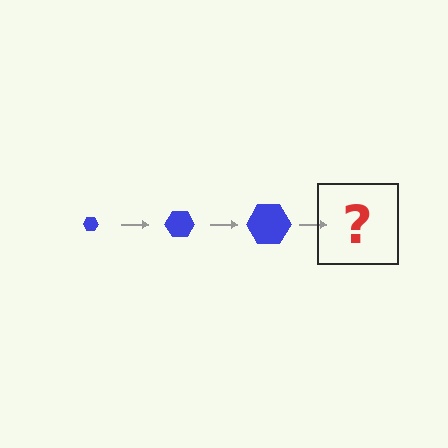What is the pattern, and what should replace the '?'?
The pattern is that the hexagon gets progressively larger each step. The '?' should be a blue hexagon, larger than the previous one.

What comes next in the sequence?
The next element should be a blue hexagon, larger than the previous one.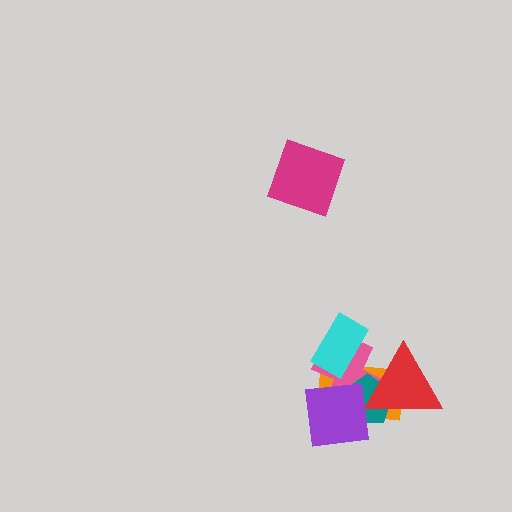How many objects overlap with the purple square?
3 objects overlap with the purple square.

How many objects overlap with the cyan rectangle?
2 objects overlap with the cyan rectangle.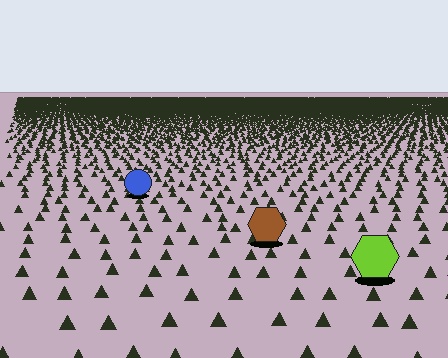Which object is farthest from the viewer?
The blue circle is farthest from the viewer. It appears smaller and the ground texture around it is denser.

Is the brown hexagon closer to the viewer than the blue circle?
Yes. The brown hexagon is closer — you can tell from the texture gradient: the ground texture is coarser near it.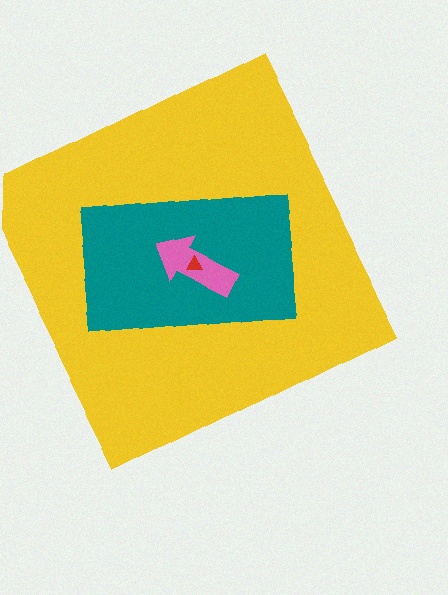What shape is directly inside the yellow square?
The teal rectangle.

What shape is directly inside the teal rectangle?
The pink arrow.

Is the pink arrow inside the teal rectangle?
Yes.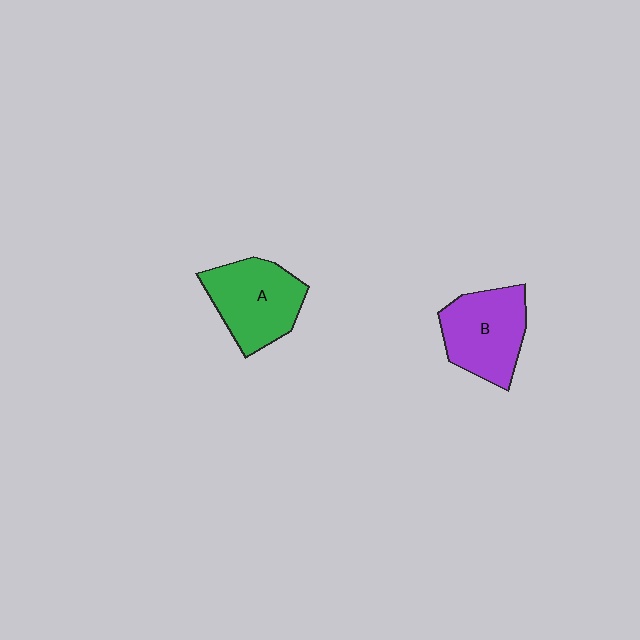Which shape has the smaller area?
Shape B (purple).